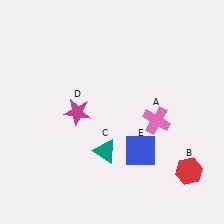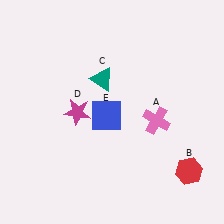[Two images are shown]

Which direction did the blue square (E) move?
The blue square (E) moved up.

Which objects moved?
The objects that moved are: the teal triangle (C), the blue square (E).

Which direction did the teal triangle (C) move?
The teal triangle (C) moved up.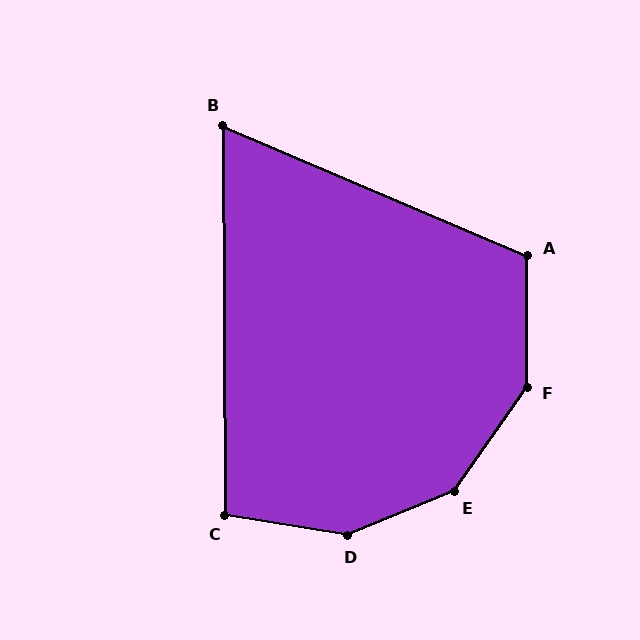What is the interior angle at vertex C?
Approximately 100 degrees (obtuse).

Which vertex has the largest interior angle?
D, at approximately 148 degrees.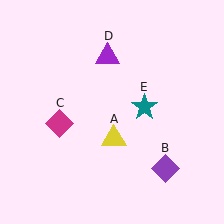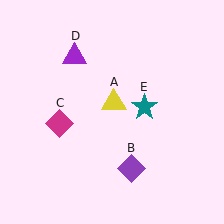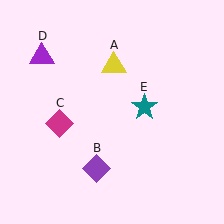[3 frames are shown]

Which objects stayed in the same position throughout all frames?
Magenta diamond (object C) and teal star (object E) remained stationary.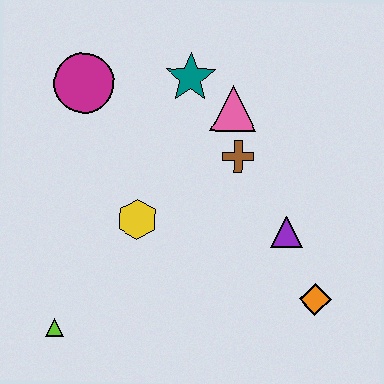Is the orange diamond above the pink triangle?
No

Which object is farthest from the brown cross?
The lime triangle is farthest from the brown cross.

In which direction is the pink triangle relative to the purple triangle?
The pink triangle is above the purple triangle.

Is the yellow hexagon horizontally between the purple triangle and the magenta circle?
Yes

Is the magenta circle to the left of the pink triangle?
Yes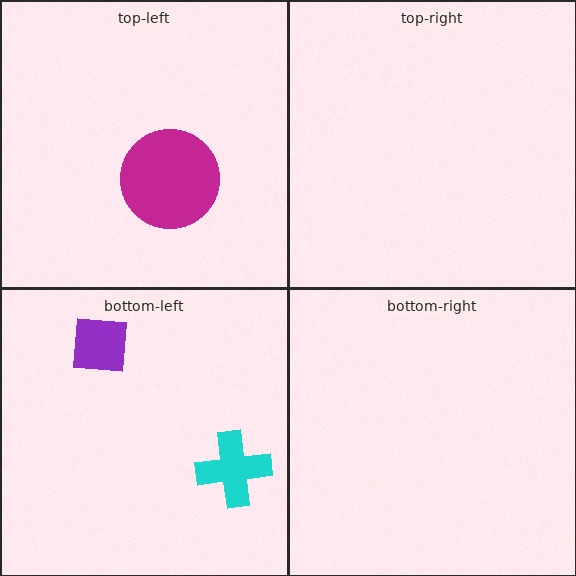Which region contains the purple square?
The bottom-left region.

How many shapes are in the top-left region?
1.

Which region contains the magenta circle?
The top-left region.